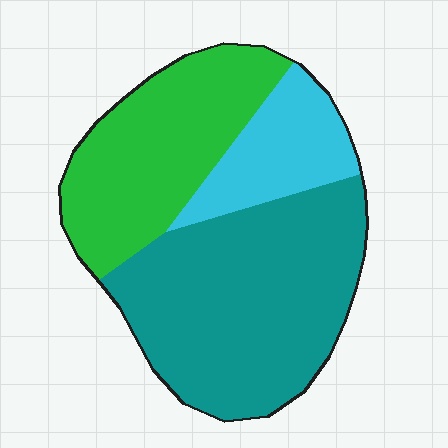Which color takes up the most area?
Teal, at roughly 50%.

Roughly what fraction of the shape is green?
Green takes up about one third (1/3) of the shape.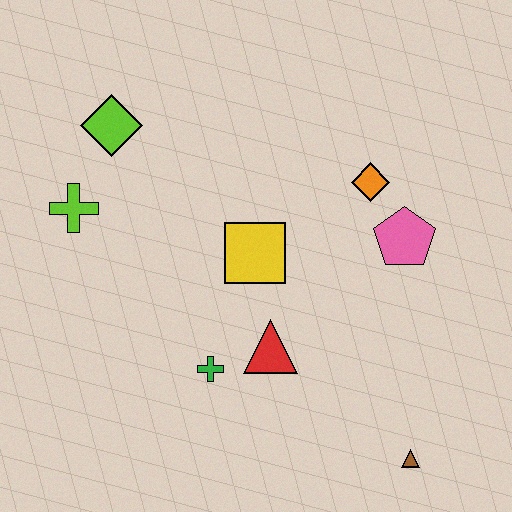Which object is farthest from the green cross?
The lime diamond is farthest from the green cross.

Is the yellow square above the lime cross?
No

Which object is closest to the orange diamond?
The pink pentagon is closest to the orange diamond.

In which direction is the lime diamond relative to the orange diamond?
The lime diamond is to the left of the orange diamond.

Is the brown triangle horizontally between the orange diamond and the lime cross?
No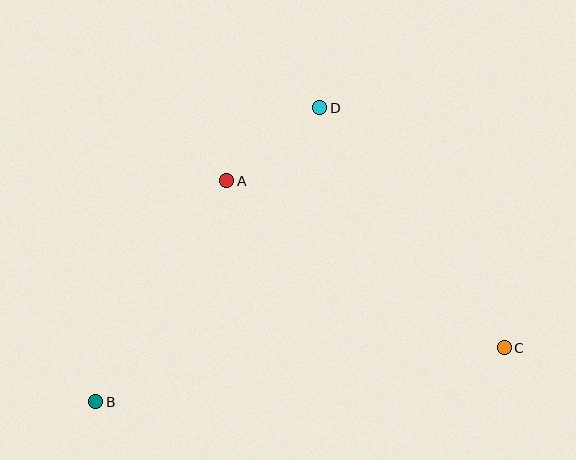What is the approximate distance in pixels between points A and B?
The distance between A and B is approximately 257 pixels.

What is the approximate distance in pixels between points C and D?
The distance between C and D is approximately 302 pixels.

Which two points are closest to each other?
Points A and D are closest to each other.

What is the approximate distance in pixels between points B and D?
The distance between B and D is approximately 370 pixels.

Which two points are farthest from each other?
Points B and C are farthest from each other.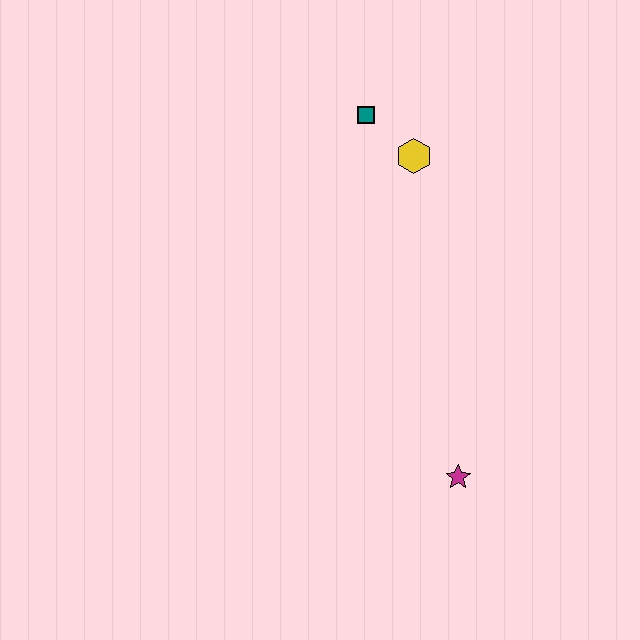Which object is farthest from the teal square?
The magenta star is farthest from the teal square.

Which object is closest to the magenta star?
The yellow hexagon is closest to the magenta star.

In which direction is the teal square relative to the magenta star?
The teal square is above the magenta star.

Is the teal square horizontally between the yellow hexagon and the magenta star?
No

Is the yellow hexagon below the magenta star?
No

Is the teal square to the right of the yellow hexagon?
No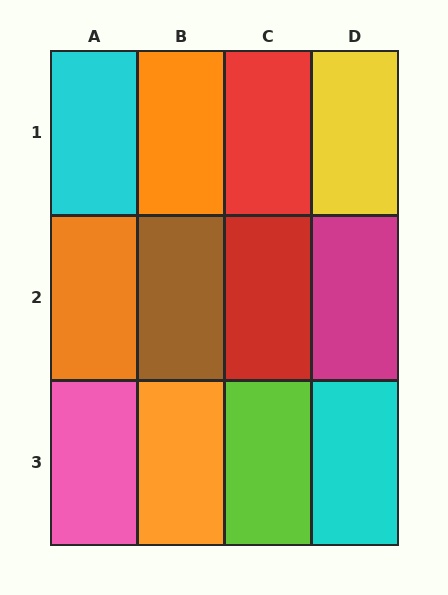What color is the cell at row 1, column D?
Yellow.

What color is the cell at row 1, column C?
Red.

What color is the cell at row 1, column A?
Cyan.